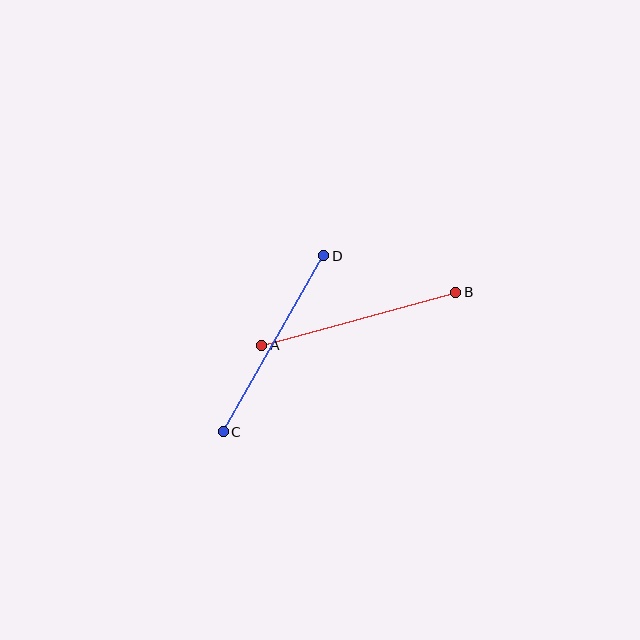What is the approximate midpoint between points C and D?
The midpoint is at approximately (274, 344) pixels.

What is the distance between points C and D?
The distance is approximately 203 pixels.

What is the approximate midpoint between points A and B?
The midpoint is at approximately (359, 319) pixels.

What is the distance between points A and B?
The distance is approximately 201 pixels.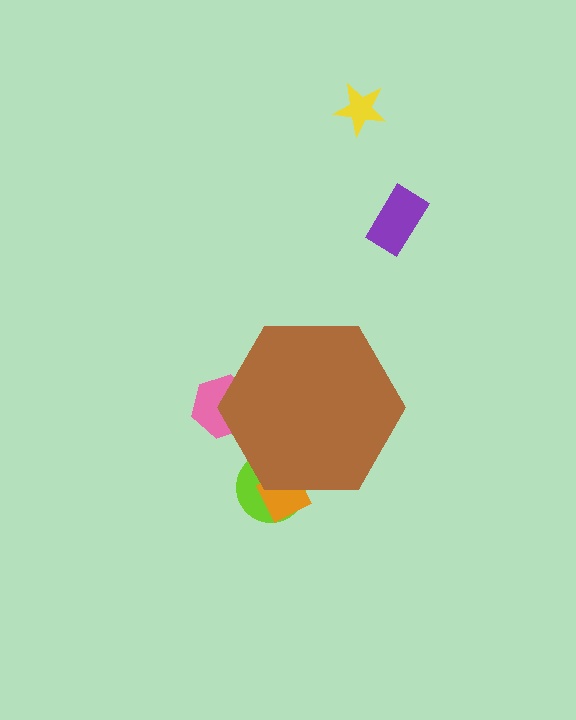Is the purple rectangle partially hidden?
No, the purple rectangle is fully visible.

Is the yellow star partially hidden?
No, the yellow star is fully visible.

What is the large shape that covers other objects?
A brown hexagon.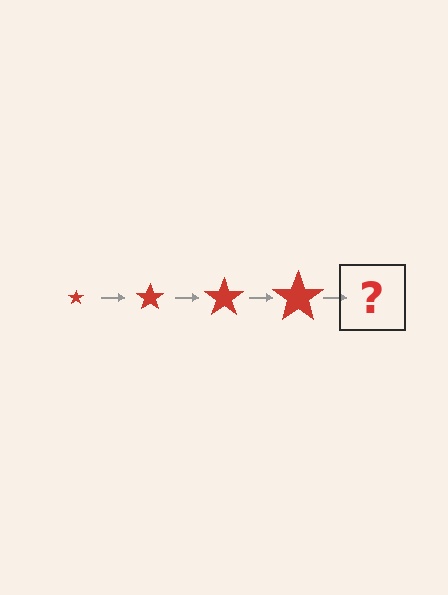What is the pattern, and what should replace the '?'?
The pattern is that the star gets progressively larger each step. The '?' should be a red star, larger than the previous one.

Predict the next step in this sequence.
The next step is a red star, larger than the previous one.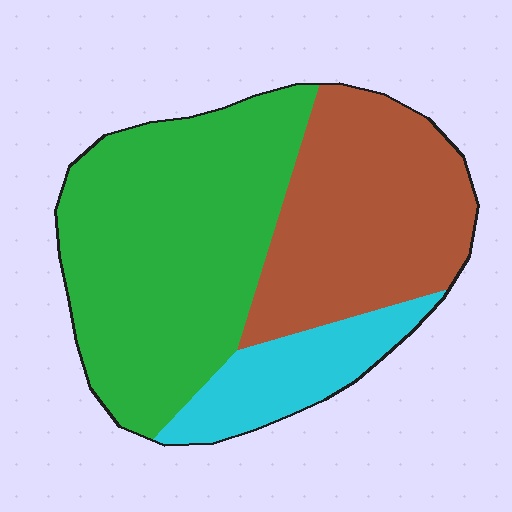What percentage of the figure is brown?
Brown covers about 35% of the figure.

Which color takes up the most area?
Green, at roughly 50%.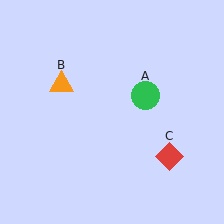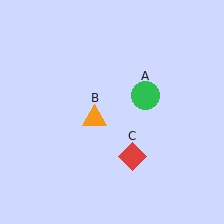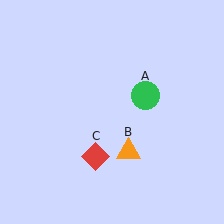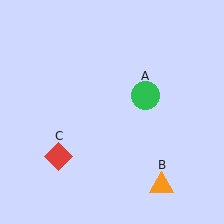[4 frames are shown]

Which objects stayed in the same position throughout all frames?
Green circle (object A) remained stationary.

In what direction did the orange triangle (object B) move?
The orange triangle (object B) moved down and to the right.